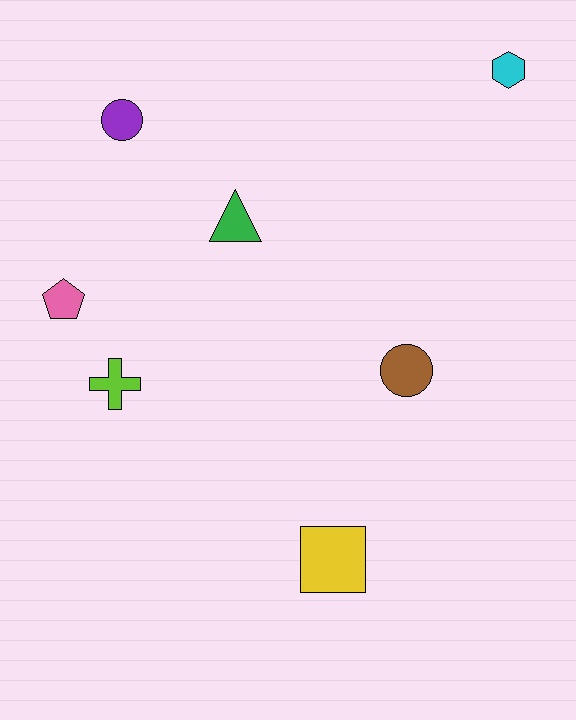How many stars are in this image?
There are no stars.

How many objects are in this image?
There are 7 objects.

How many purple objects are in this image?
There is 1 purple object.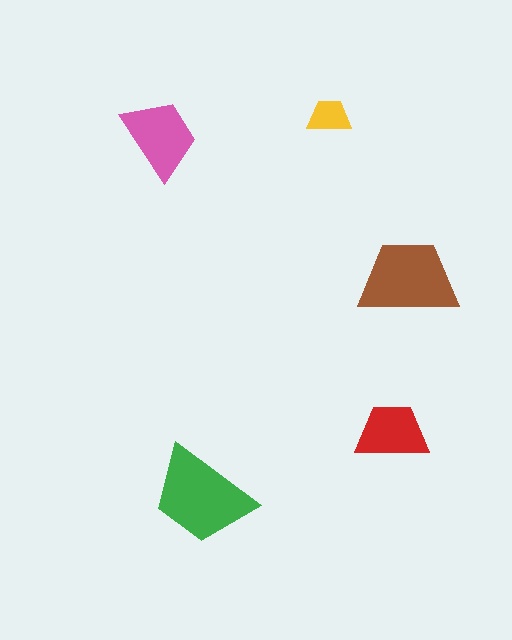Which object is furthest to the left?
The pink trapezoid is leftmost.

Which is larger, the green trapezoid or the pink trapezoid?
The green one.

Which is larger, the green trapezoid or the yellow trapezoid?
The green one.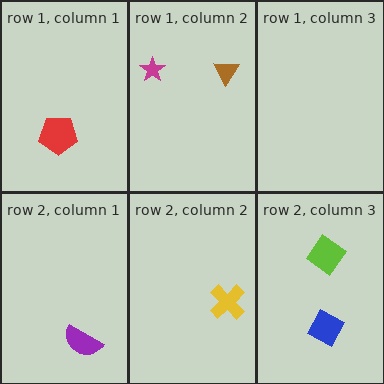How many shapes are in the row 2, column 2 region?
1.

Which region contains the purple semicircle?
The row 2, column 1 region.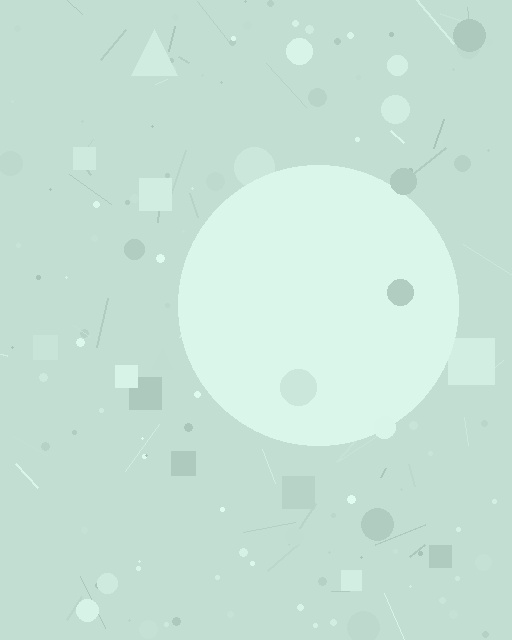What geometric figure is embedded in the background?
A circle is embedded in the background.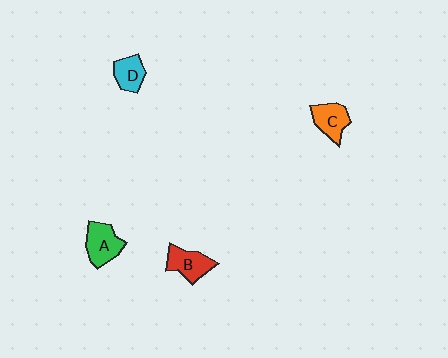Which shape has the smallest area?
Shape D (cyan).